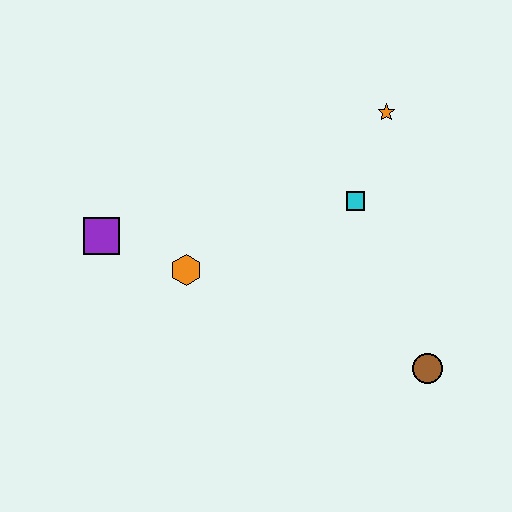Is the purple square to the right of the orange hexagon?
No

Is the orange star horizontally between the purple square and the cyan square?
No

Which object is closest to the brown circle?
The cyan square is closest to the brown circle.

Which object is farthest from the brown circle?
The purple square is farthest from the brown circle.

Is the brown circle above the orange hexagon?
No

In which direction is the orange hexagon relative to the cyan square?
The orange hexagon is to the left of the cyan square.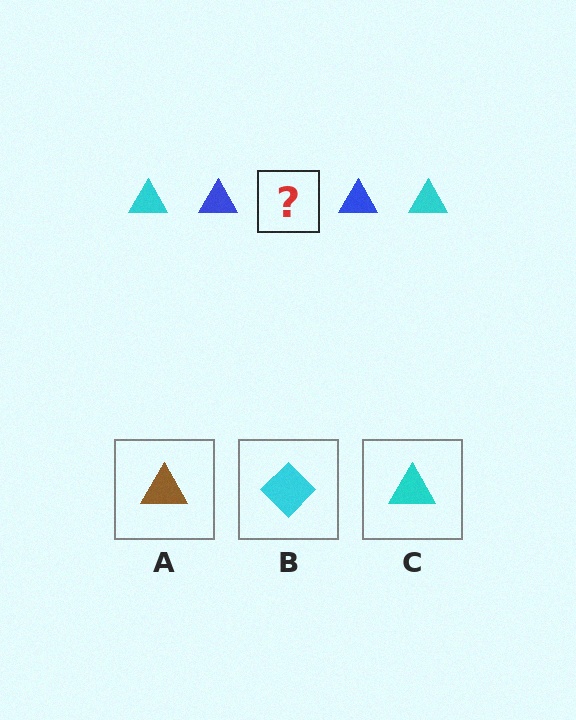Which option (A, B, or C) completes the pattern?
C.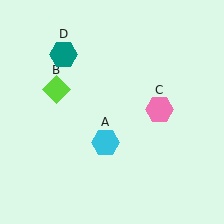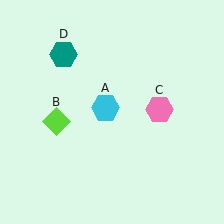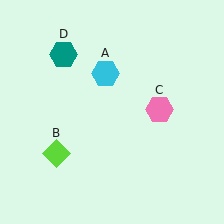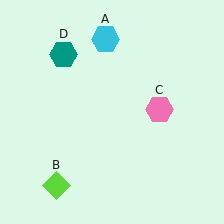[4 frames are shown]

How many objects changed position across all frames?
2 objects changed position: cyan hexagon (object A), lime diamond (object B).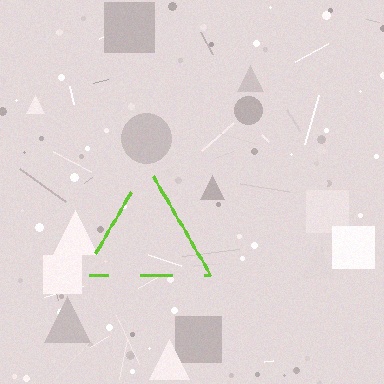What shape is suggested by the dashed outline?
The dashed outline suggests a triangle.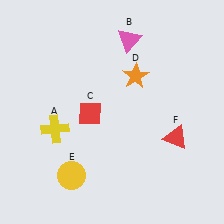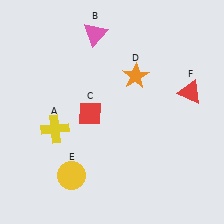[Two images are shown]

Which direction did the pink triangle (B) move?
The pink triangle (B) moved left.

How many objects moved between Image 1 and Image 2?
2 objects moved between the two images.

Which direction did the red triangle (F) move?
The red triangle (F) moved up.